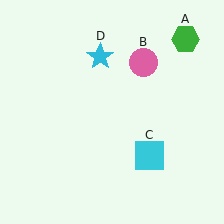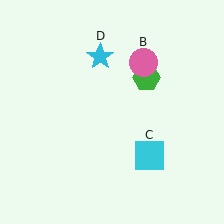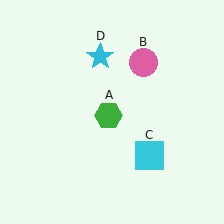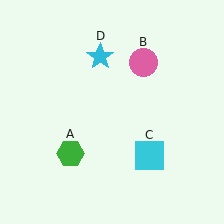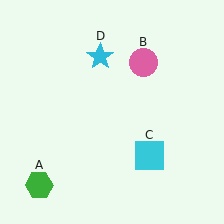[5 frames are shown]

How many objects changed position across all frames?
1 object changed position: green hexagon (object A).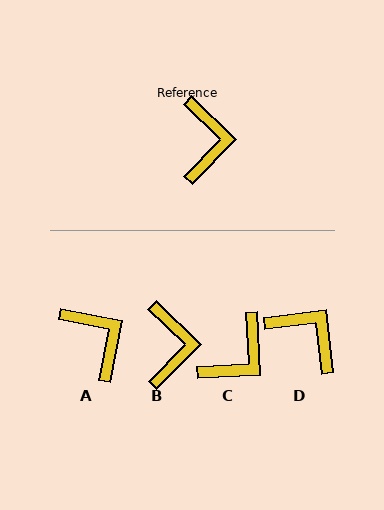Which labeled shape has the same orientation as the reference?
B.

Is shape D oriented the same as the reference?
No, it is off by about 51 degrees.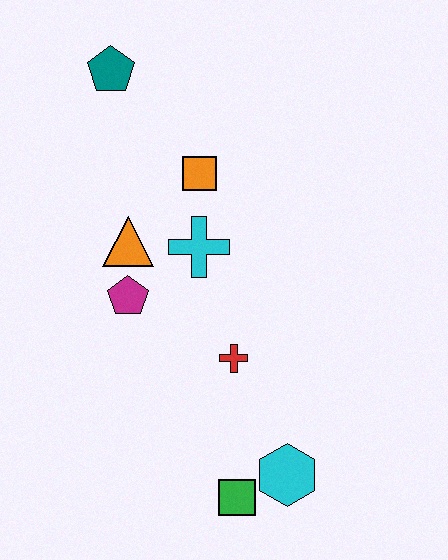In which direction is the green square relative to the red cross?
The green square is below the red cross.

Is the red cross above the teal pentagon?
No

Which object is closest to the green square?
The cyan hexagon is closest to the green square.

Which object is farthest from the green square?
The teal pentagon is farthest from the green square.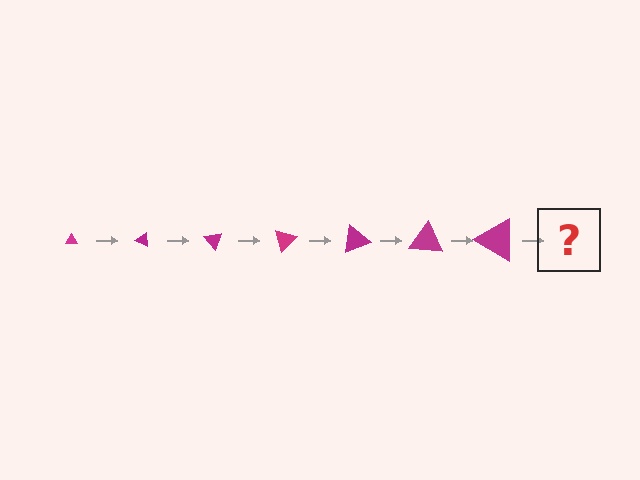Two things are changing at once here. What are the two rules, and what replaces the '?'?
The two rules are that the triangle grows larger each step and it rotates 25 degrees each step. The '?' should be a triangle, larger than the previous one and rotated 175 degrees from the start.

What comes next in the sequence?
The next element should be a triangle, larger than the previous one and rotated 175 degrees from the start.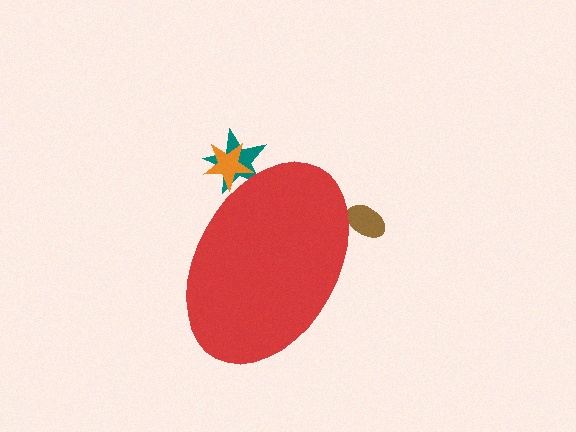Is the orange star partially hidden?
Yes, the orange star is partially hidden behind the red ellipse.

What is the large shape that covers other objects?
A red ellipse.